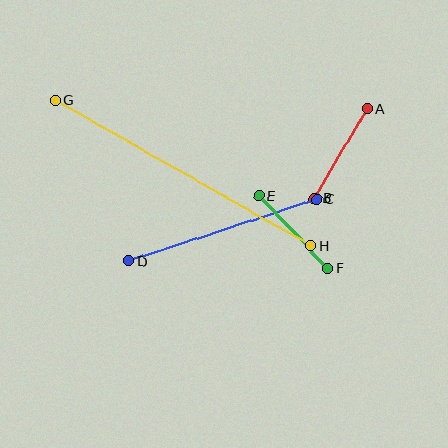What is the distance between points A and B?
The distance is approximately 104 pixels.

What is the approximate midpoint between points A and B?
The midpoint is at approximately (341, 153) pixels.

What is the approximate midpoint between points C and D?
The midpoint is at approximately (223, 230) pixels.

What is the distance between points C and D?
The distance is approximately 198 pixels.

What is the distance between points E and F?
The distance is approximately 101 pixels.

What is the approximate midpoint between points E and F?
The midpoint is at approximately (293, 232) pixels.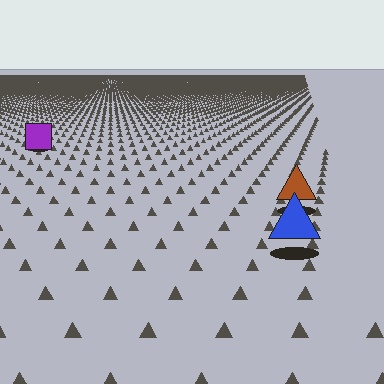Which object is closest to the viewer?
The blue triangle is closest. The texture marks near it are larger and more spread out.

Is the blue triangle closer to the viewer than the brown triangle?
Yes. The blue triangle is closer — you can tell from the texture gradient: the ground texture is coarser near it.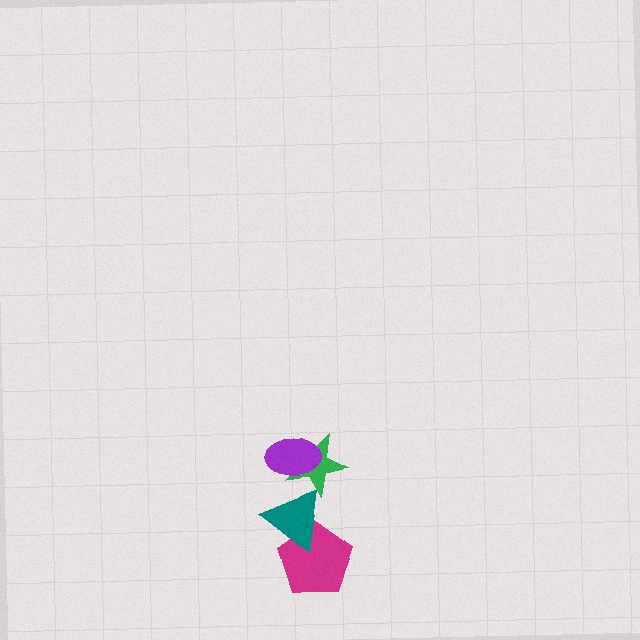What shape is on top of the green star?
The purple ellipse is on top of the green star.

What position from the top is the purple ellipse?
The purple ellipse is 1st from the top.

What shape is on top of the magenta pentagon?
The teal triangle is on top of the magenta pentagon.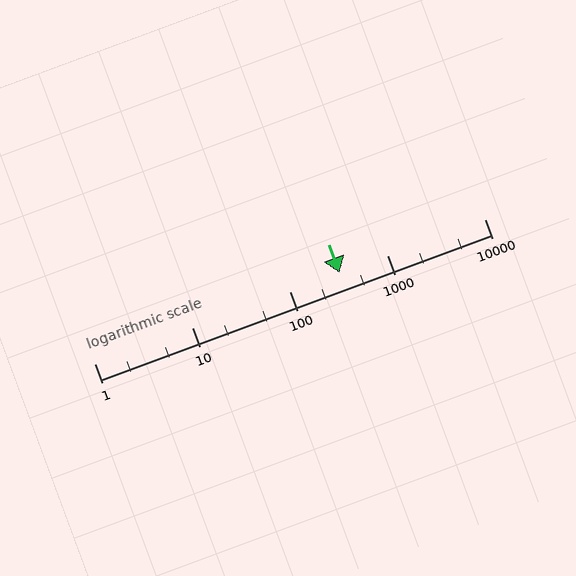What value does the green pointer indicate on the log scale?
The pointer indicates approximately 330.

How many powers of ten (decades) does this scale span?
The scale spans 4 decades, from 1 to 10000.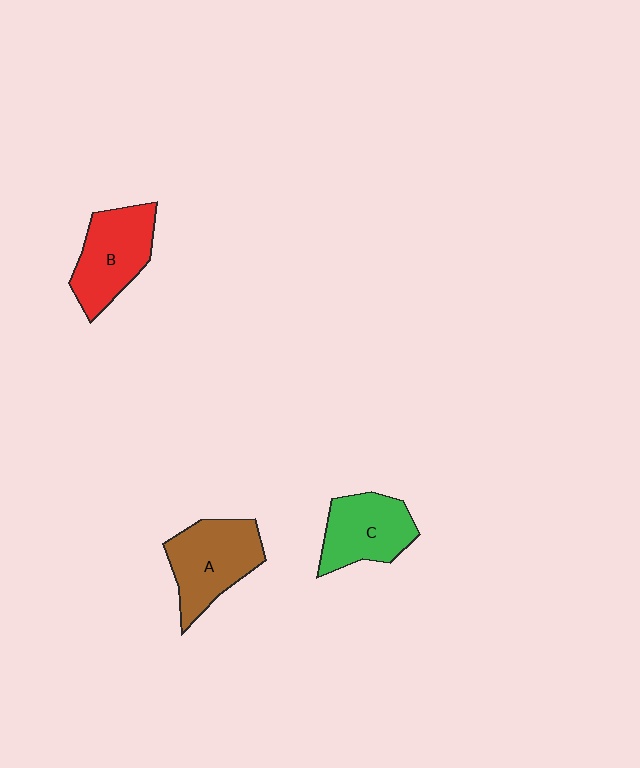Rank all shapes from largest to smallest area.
From largest to smallest: A (brown), B (red), C (green).